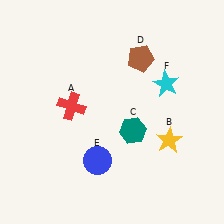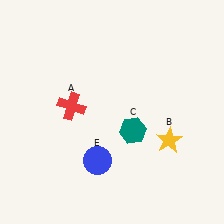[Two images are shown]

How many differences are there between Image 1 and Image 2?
There are 2 differences between the two images.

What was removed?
The brown pentagon (D), the cyan star (F) were removed in Image 2.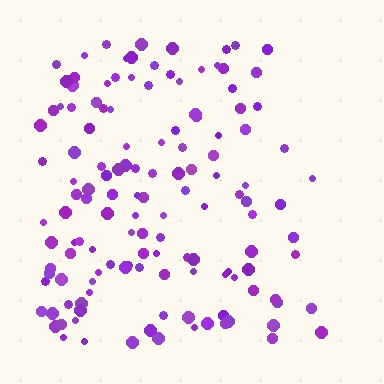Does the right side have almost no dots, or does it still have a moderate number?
Still a moderate number, just noticeably fewer than the left.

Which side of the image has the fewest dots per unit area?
The right.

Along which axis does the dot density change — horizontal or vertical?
Horizontal.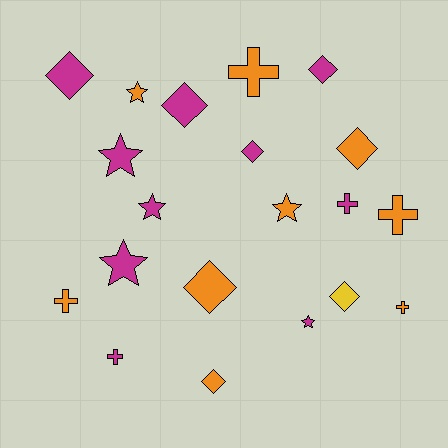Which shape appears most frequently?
Diamond, with 8 objects.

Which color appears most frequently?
Magenta, with 10 objects.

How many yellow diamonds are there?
There is 1 yellow diamond.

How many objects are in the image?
There are 20 objects.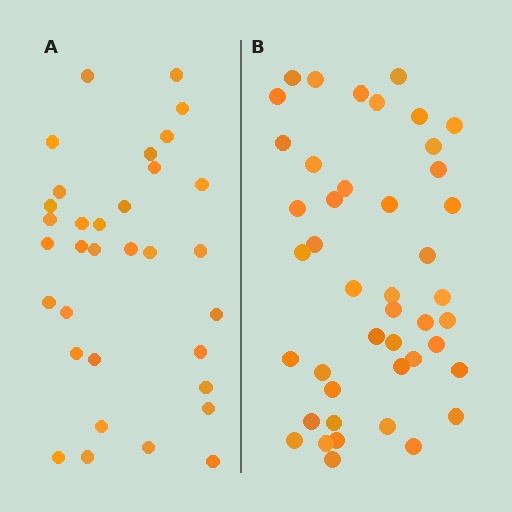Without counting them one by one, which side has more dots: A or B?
Region B (the right region) has more dots.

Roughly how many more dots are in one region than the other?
Region B has roughly 12 or so more dots than region A.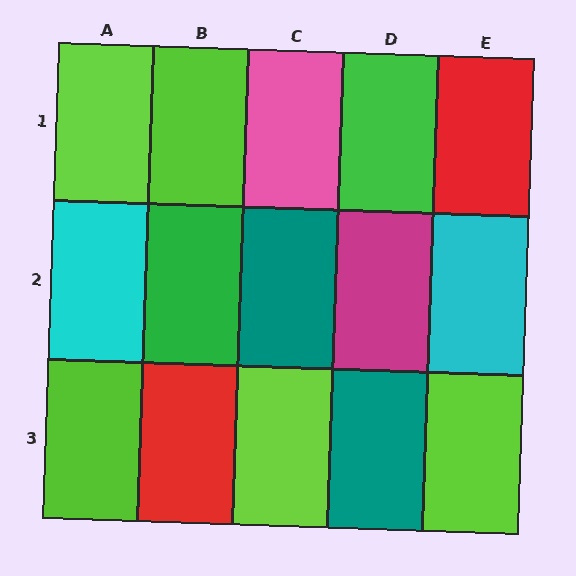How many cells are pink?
1 cell is pink.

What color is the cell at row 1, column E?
Red.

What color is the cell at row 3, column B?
Red.